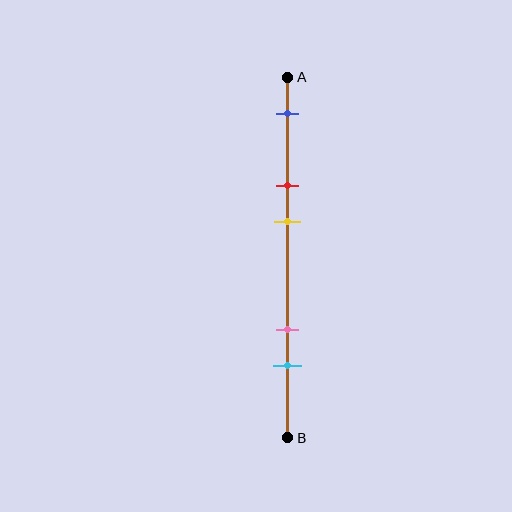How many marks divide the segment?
There are 5 marks dividing the segment.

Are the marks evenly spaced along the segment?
No, the marks are not evenly spaced.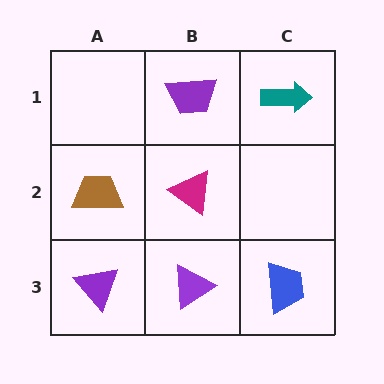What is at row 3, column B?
A purple triangle.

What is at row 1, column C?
A teal arrow.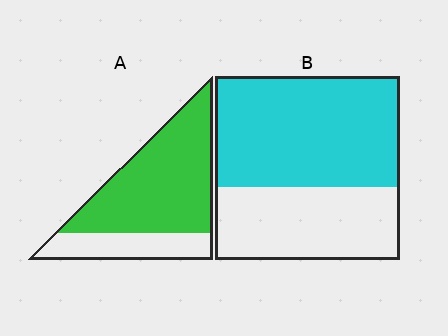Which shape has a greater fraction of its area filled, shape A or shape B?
Shape A.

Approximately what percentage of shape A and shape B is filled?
A is approximately 75% and B is approximately 60%.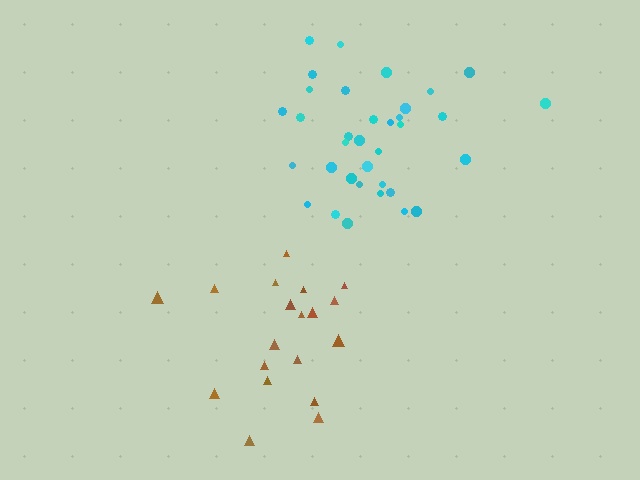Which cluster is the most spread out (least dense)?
Brown.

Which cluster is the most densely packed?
Cyan.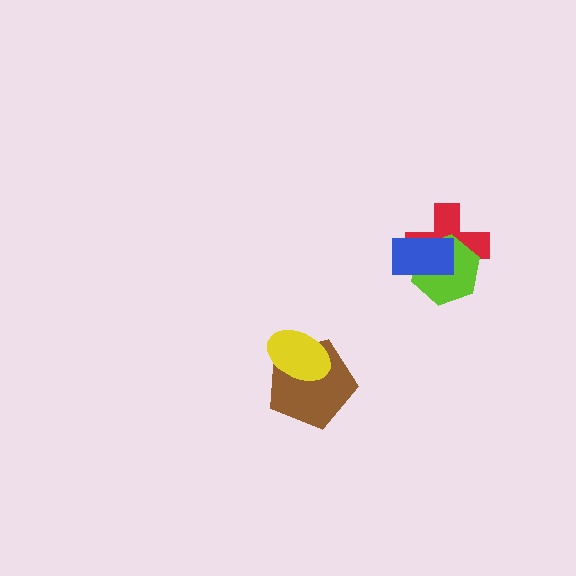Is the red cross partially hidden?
Yes, it is partially covered by another shape.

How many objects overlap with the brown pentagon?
1 object overlaps with the brown pentagon.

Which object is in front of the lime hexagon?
The blue rectangle is in front of the lime hexagon.